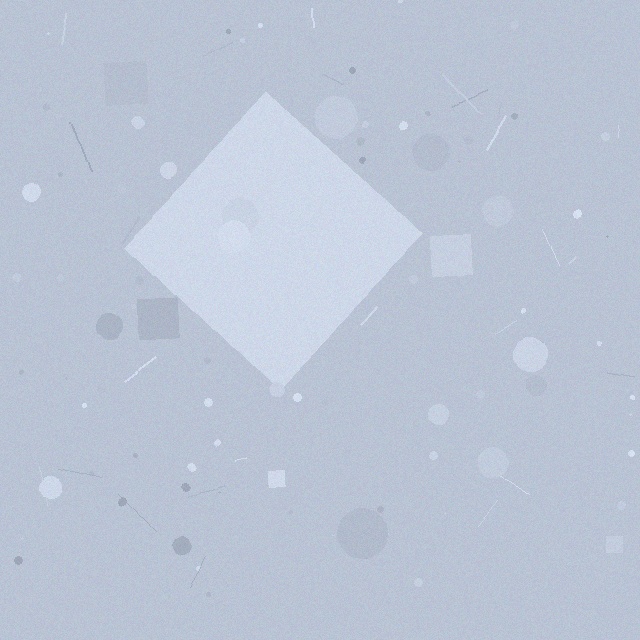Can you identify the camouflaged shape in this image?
The camouflaged shape is a diamond.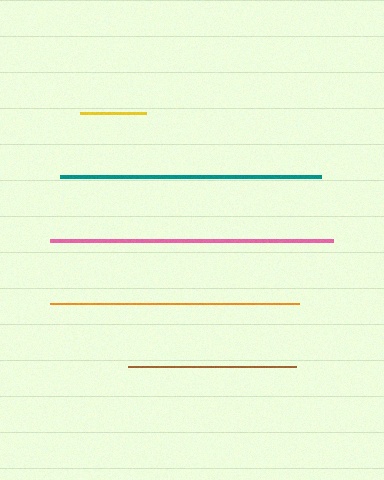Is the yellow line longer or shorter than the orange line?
The orange line is longer than the yellow line.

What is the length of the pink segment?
The pink segment is approximately 283 pixels long.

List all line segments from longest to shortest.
From longest to shortest: pink, teal, orange, brown, yellow.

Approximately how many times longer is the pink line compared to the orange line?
The pink line is approximately 1.1 times the length of the orange line.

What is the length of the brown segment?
The brown segment is approximately 168 pixels long.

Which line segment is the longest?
The pink line is the longest at approximately 283 pixels.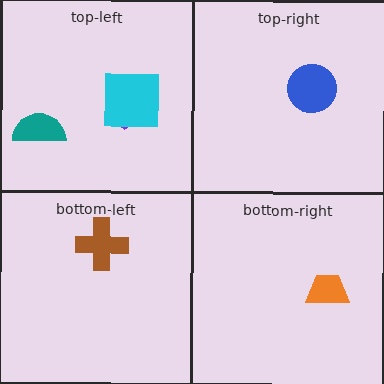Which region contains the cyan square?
The top-left region.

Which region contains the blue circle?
The top-right region.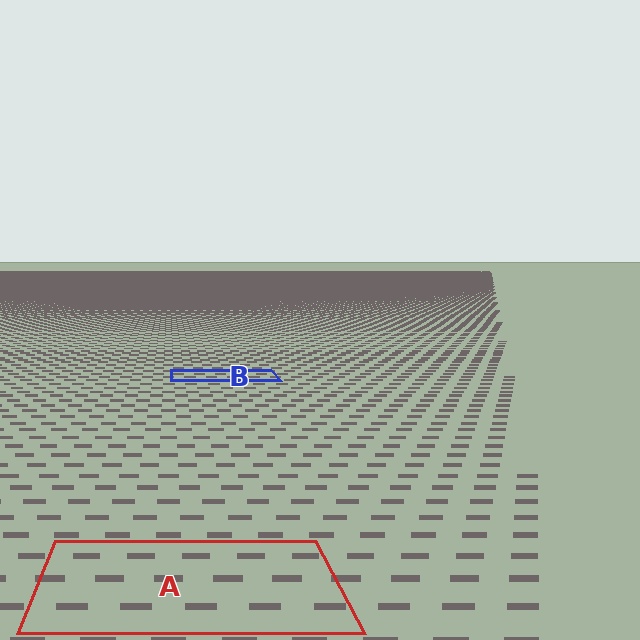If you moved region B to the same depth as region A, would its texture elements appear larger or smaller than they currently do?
They would appear larger. At a closer depth, the same texture elements are projected at a bigger on-screen size.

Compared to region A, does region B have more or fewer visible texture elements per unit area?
Region B has more texture elements per unit area — they are packed more densely because it is farther away.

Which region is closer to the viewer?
Region A is closer. The texture elements there are larger and more spread out.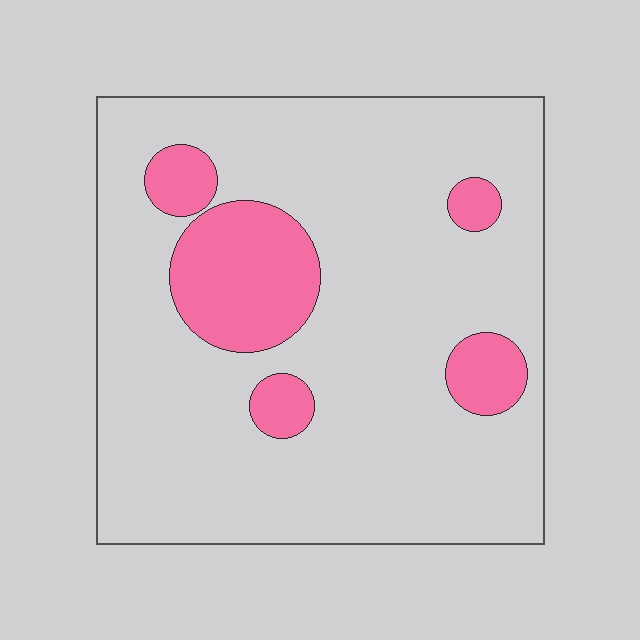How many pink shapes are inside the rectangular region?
5.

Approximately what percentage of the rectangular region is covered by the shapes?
Approximately 15%.